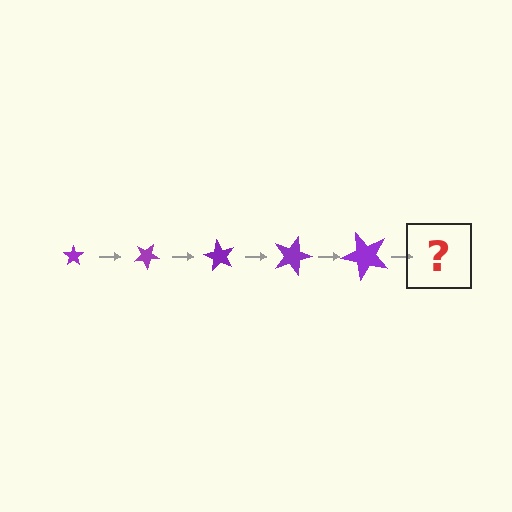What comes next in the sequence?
The next element should be a star, larger than the previous one and rotated 150 degrees from the start.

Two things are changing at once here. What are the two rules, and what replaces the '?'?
The two rules are that the star grows larger each step and it rotates 30 degrees each step. The '?' should be a star, larger than the previous one and rotated 150 degrees from the start.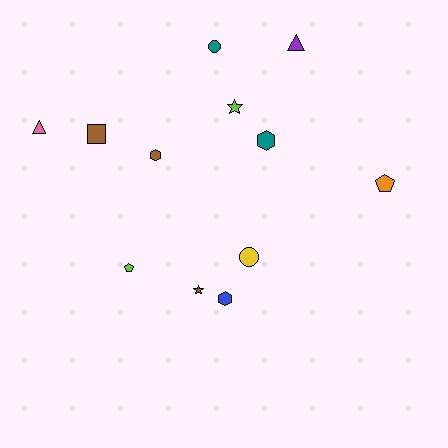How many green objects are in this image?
There are no green objects.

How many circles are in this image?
There are 2 circles.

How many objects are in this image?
There are 12 objects.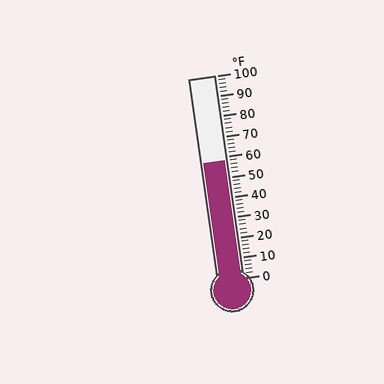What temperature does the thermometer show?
The thermometer shows approximately 58°F.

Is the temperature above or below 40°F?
The temperature is above 40°F.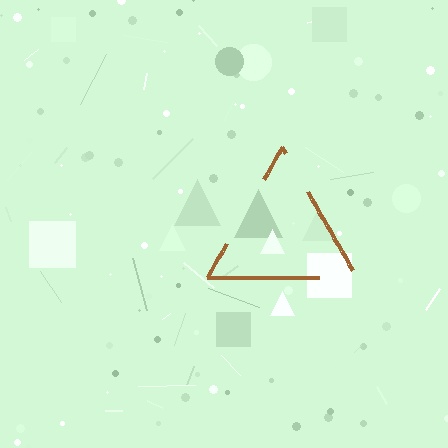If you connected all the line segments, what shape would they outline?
They would outline a triangle.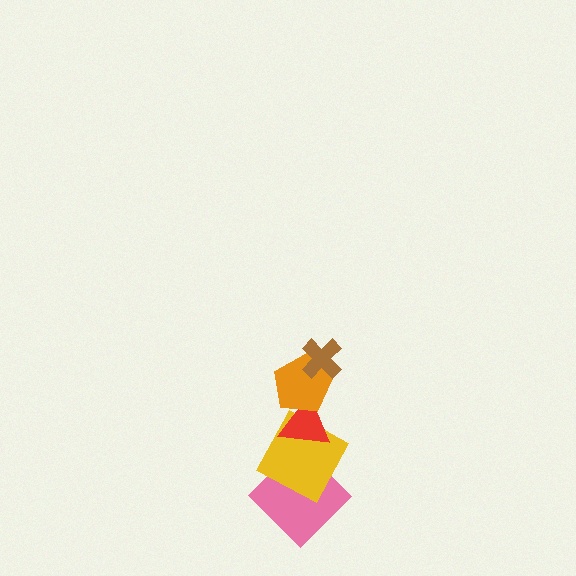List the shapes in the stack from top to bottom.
From top to bottom: the brown cross, the orange pentagon, the red triangle, the yellow square, the pink diamond.